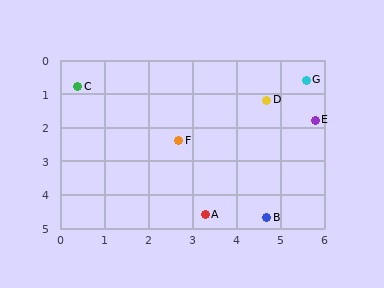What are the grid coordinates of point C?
Point C is at approximately (0.4, 0.8).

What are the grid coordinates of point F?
Point F is at approximately (2.7, 2.4).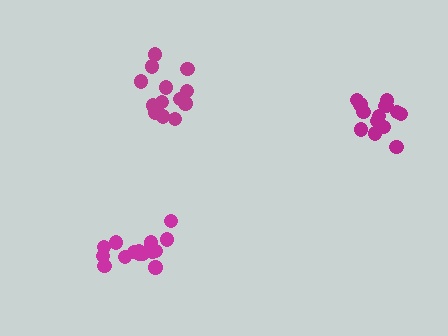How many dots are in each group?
Group 1: 13 dots, Group 2: 16 dots, Group 3: 15 dots (44 total).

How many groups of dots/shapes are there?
There are 3 groups.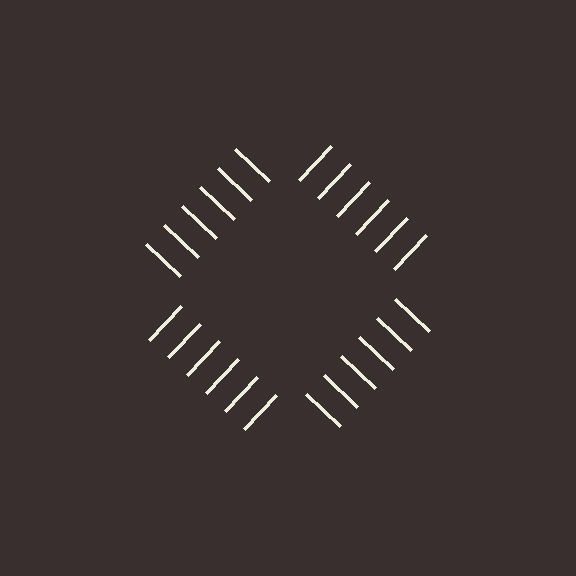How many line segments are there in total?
24 — 6 along each of the 4 edges.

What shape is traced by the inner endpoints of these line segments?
An illusory square — the line segments terminate on its edges but no continuous stroke is drawn.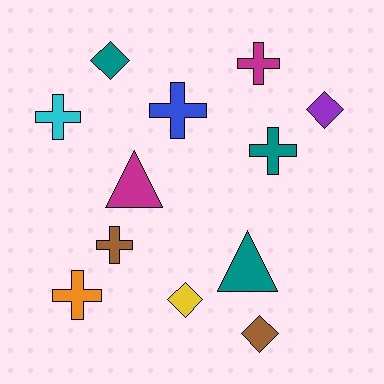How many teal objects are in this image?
There are 3 teal objects.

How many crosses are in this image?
There are 6 crosses.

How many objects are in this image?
There are 12 objects.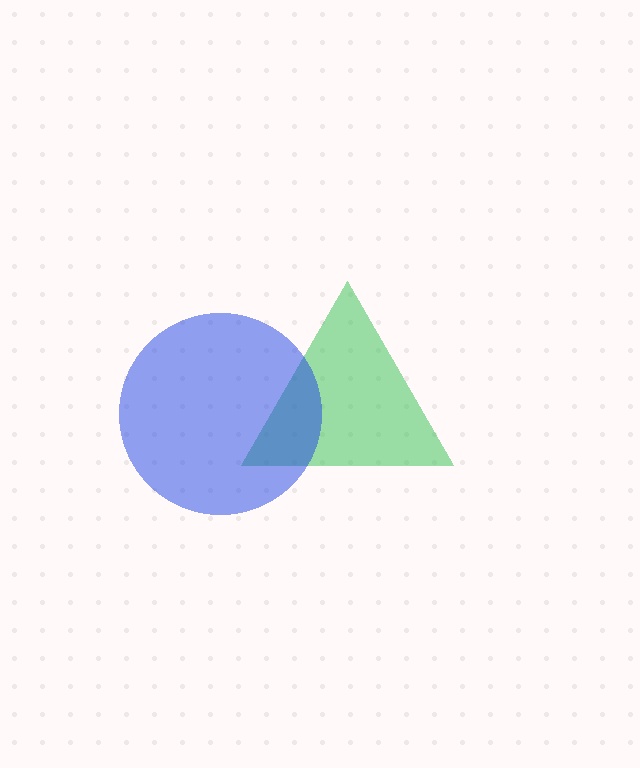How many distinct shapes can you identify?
There are 2 distinct shapes: a green triangle, a blue circle.